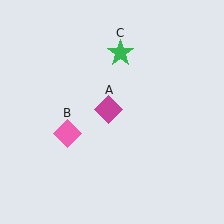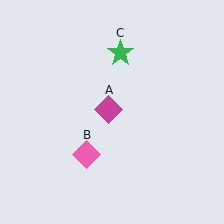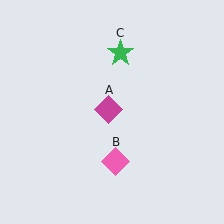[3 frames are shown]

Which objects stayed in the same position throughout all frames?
Magenta diamond (object A) and green star (object C) remained stationary.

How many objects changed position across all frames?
1 object changed position: pink diamond (object B).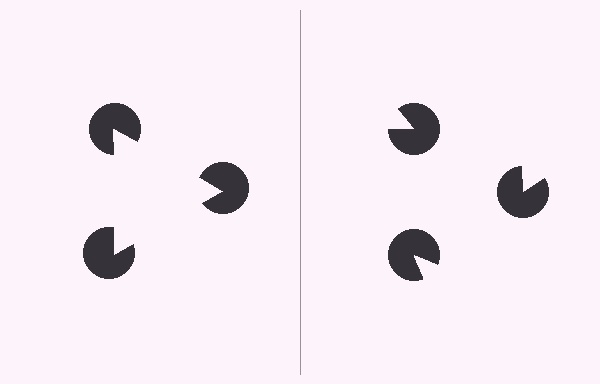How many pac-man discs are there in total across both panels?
6 — 3 on each side.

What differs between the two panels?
The pac-man discs are positioned identically on both sides; only the wedge orientations differ. On the left they align to a triangle; on the right they are misaligned.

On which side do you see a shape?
An illusory triangle appears on the left side. On the right side the wedge cuts are rotated, so no coherent shape forms.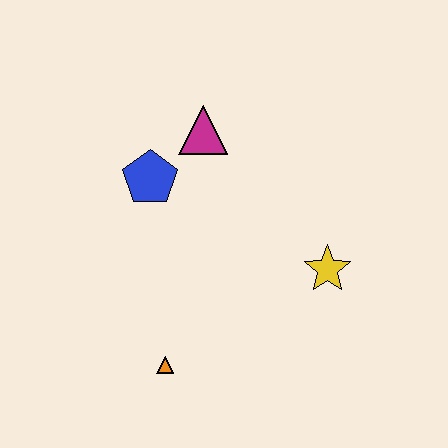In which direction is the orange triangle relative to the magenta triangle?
The orange triangle is below the magenta triangle.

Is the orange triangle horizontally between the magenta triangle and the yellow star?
No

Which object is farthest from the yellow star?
The blue pentagon is farthest from the yellow star.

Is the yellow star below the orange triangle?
No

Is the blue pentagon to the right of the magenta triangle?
No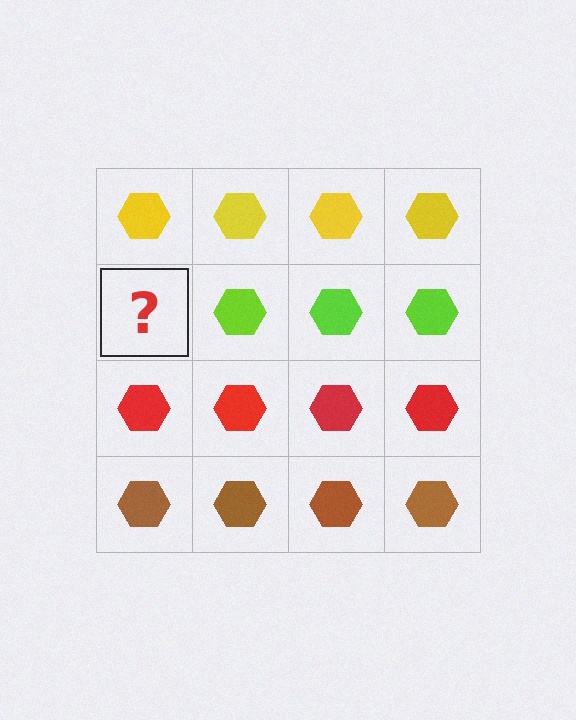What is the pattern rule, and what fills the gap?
The rule is that each row has a consistent color. The gap should be filled with a lime hexagon.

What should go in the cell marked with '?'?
The missing cell should contain a lime hexagon.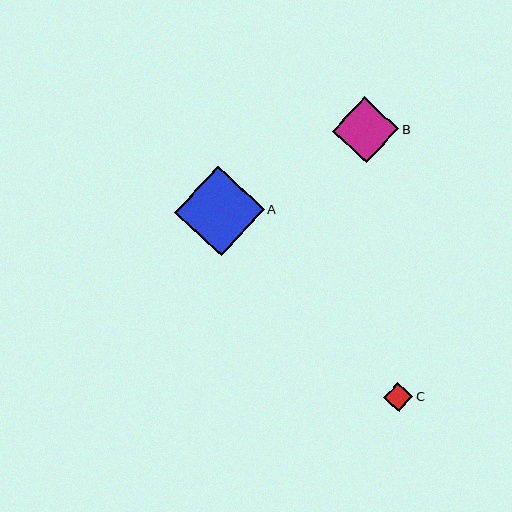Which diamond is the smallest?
Diamond C is the smallest with a size of approximately 30 pixels.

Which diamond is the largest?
Diamond A is the largest with a size of approximately 90 pixels.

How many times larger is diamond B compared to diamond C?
Diamond B is approximately 2.2 times the size of diamond C.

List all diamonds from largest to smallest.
From largest to smallest: A, B, C.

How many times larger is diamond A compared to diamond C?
Diamond A is approximately 3.0 times the size of diamond C.